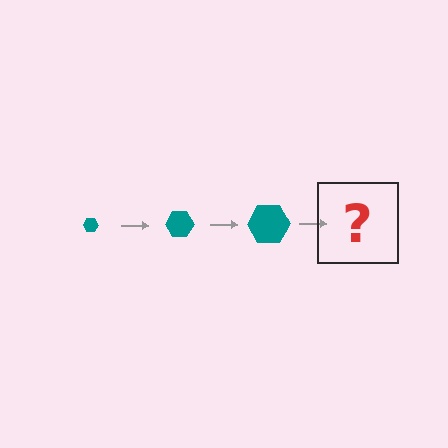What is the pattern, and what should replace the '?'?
The pattern is that the hexagon gets progressively larger each step. The '?' should be a teal hexagon, larger than the previous one.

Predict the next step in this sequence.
The next step is a teal hexagon, larger than the previous one.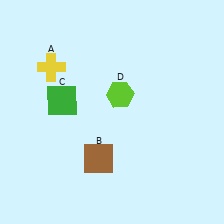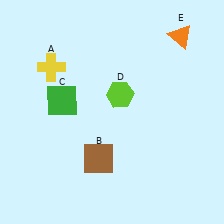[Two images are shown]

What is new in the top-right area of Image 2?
An orange triangle (E) was added in the top-right area of Image 2.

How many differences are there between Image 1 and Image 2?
There is 1 difference between the two images.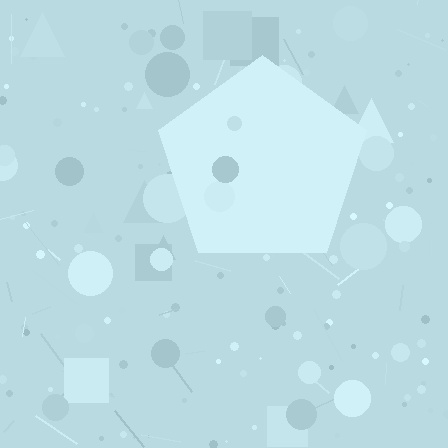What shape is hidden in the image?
A pentagon is hidden in the image.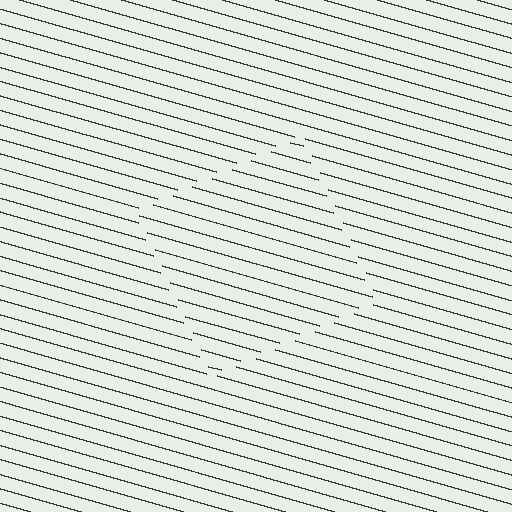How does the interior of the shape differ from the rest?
The interior of the shape contains the same grating, shifted by half a period — the contour is defined by the phase discontinuity where line-ends from the inner and outer gratings abut.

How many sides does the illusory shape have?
4 sides — the line-ends trace a square.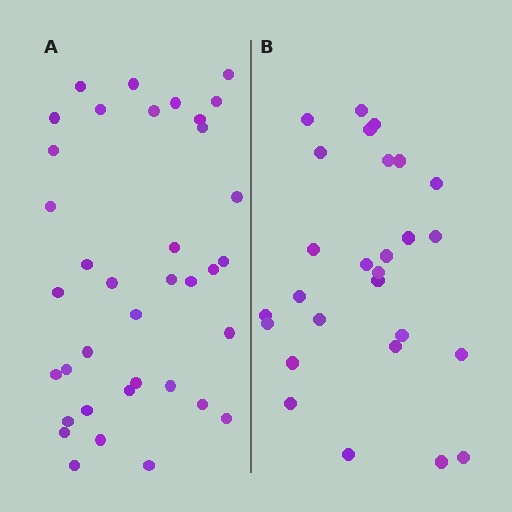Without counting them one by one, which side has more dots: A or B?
Region A (the left region) has more dots.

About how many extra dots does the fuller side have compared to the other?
Region A has roughly 10 or so more dots than region B.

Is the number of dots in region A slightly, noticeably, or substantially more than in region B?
Region A has noticeably more, but not dramatically so. The ratio is roughly 1.4 to 1.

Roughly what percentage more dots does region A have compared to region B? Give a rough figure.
About 35% more.